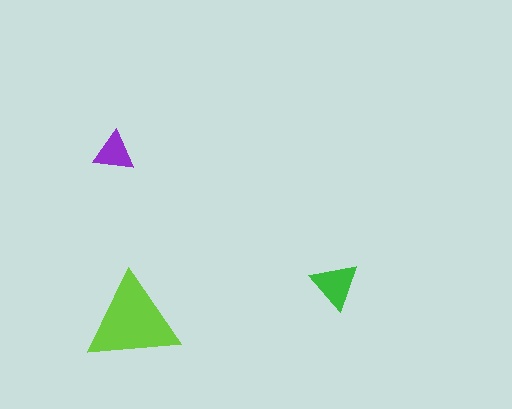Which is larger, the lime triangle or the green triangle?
The lime one.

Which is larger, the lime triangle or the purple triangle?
The lime one.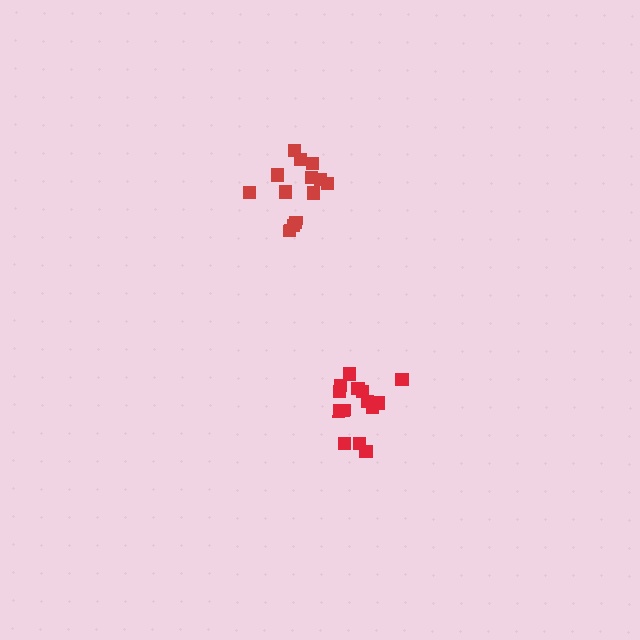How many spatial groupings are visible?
There are 2 spatial groupings.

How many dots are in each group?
Group 1: 13 dots, Group 2: 14 dots (27 total).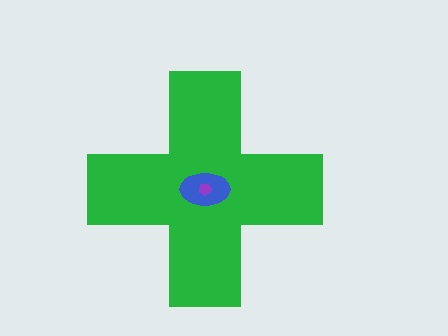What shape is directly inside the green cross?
The blue ellipse.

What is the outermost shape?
The green cross.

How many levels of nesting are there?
3.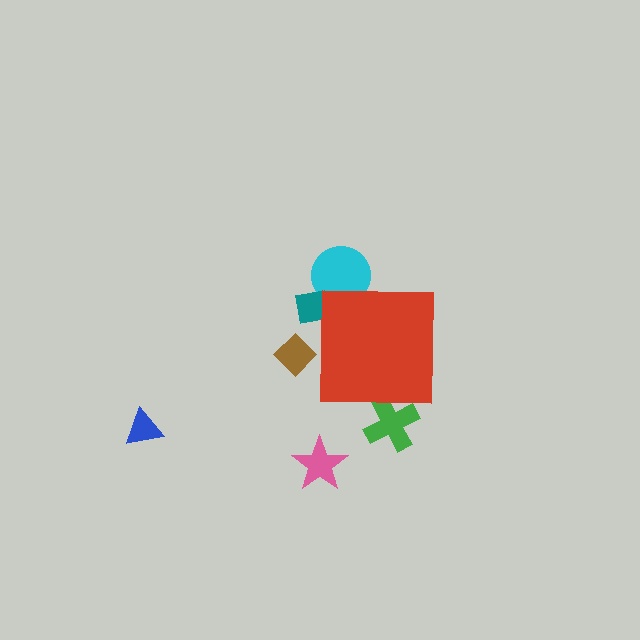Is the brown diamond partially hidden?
Yes, the brown diamond is partially hidden behind the red square.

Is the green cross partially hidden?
Yes, the green cross is partially hidden behind the red square.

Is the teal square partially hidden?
Yes, the teal square is partially hidden behind the red square.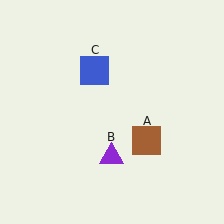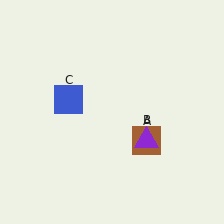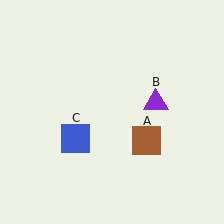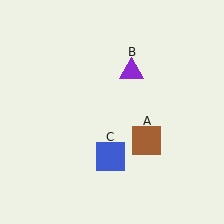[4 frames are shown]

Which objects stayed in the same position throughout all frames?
Brown square (object A) remained stationary.